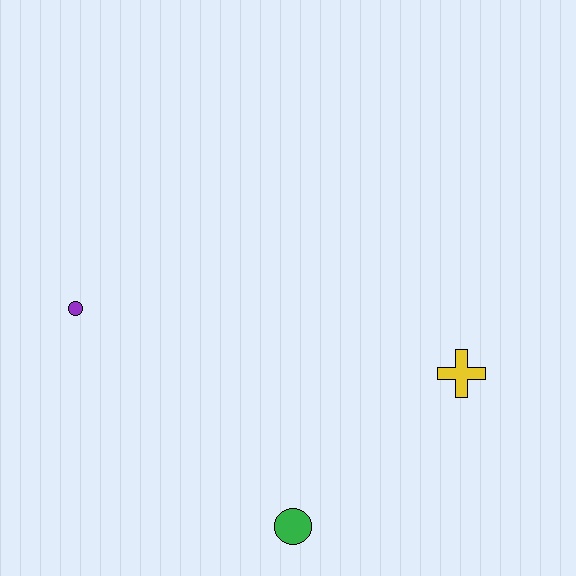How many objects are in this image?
There are 3 objects.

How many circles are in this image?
There are 2 circles.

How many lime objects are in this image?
There are no lime objects.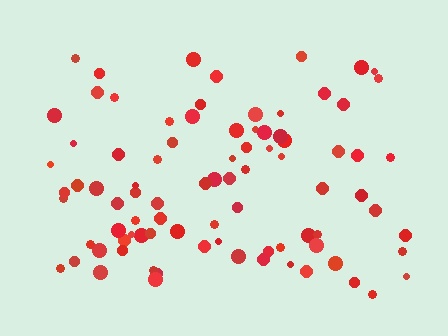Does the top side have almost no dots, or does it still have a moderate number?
Still a moderate number, just noticeably fewer than the bottom.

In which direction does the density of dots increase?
From top to bottom, with the bottom side densest.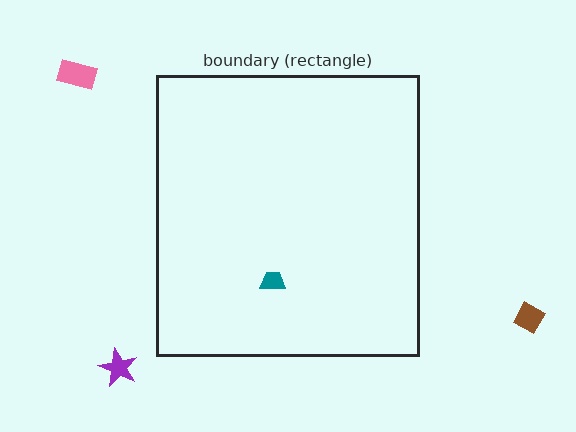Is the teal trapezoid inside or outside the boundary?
Inside.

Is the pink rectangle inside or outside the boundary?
Outside.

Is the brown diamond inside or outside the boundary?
Outside.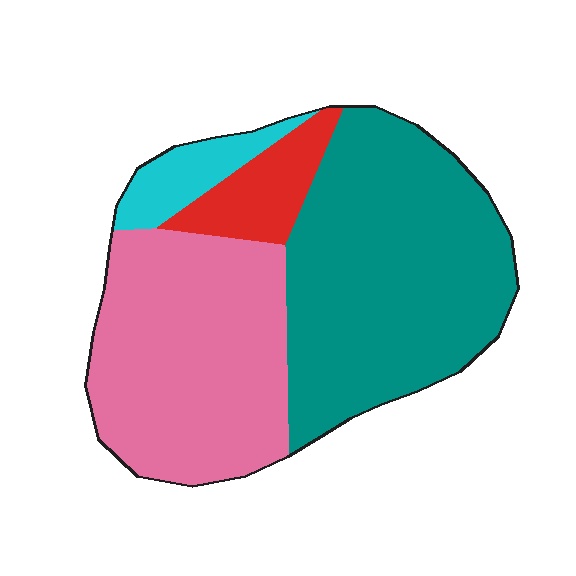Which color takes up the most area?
Teal, at roughly 45%.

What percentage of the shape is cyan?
Cyan covers 7% of the shape.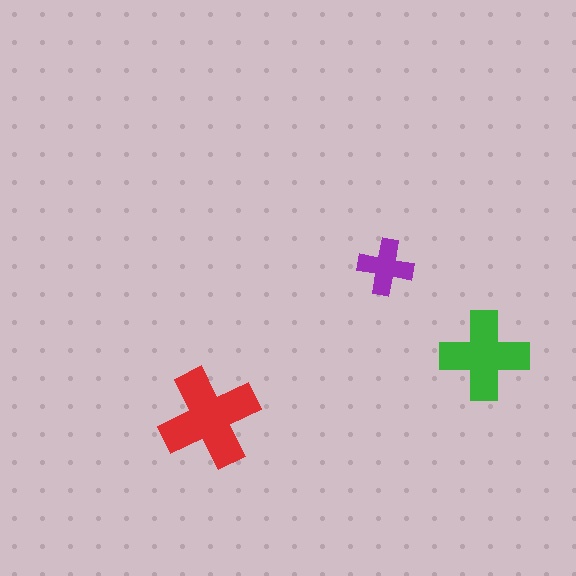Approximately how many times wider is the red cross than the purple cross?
About 2 times wider.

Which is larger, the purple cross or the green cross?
The green one.